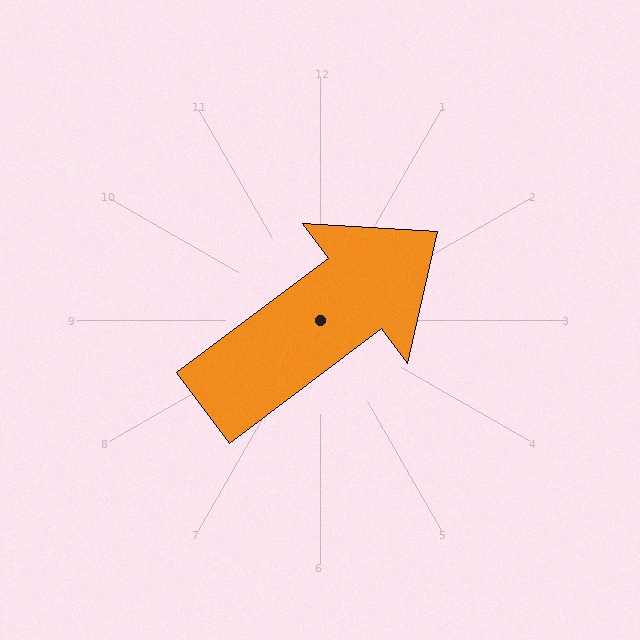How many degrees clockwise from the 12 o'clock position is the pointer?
Approximately 53 degrees.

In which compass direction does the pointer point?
Northeast.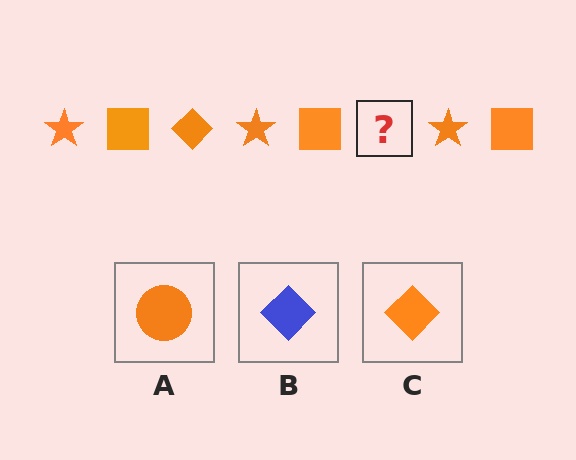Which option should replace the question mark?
Option C.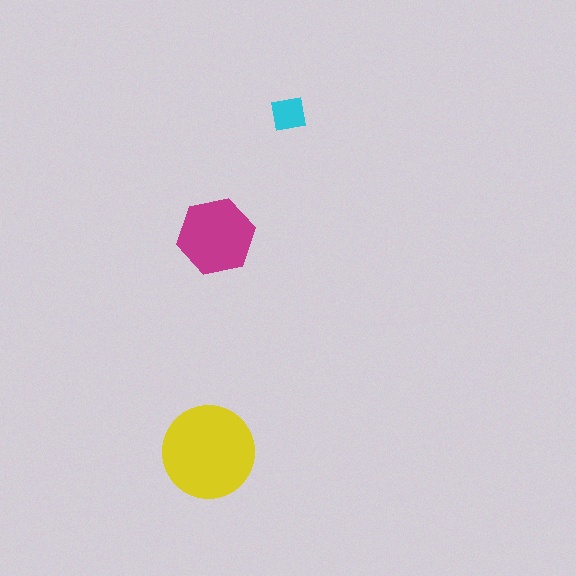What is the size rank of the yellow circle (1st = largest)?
1st.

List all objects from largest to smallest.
The yellow circle, the magenta hexagon, the cyan square.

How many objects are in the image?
There are 3 objects in the image.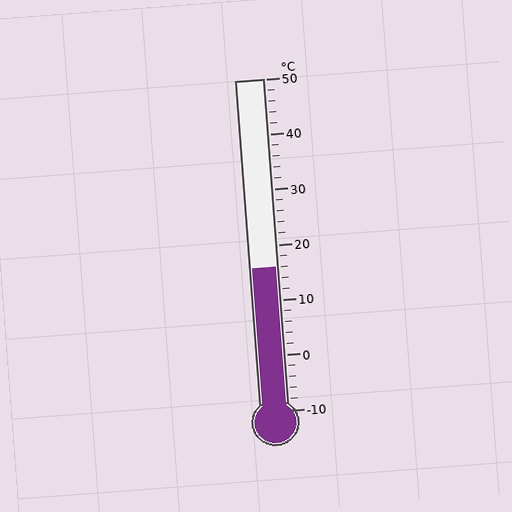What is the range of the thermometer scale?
The thermometer scale ranges from -10°C to 50°C.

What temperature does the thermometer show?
The thermometer shows approximately 16°C.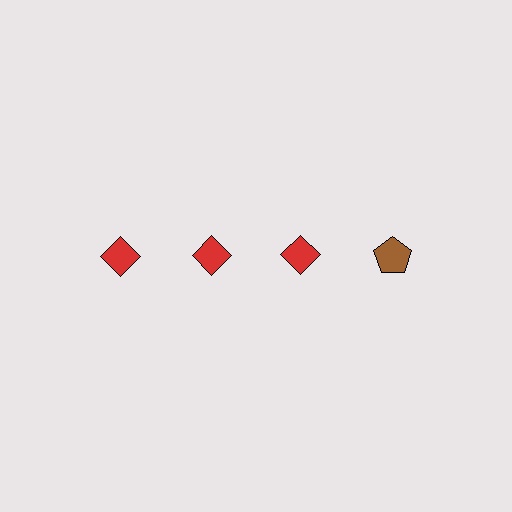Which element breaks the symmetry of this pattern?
The brown pentagon in the top row, second from right column breaks the symmetry. All other shapes are red diamonds.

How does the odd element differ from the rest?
It differs in both color (brown instead of red) and shape (pentagon instead of diamond).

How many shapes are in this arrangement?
There are 4 shapes arranged in a grid pattern.